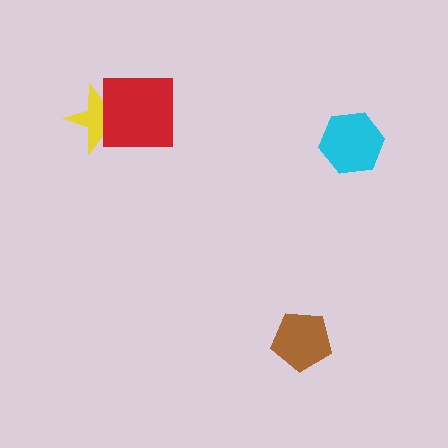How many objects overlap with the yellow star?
1 object overlaps with the yellow star.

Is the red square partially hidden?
No, no other shape covers it.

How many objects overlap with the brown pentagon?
0 objects overlap with the brown pentagon.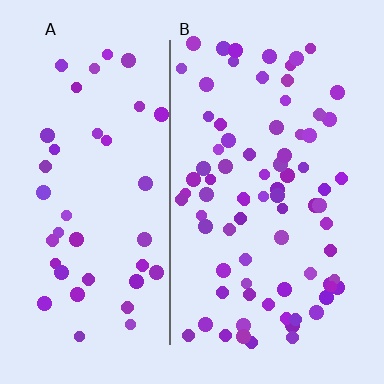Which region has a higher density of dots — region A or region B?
B (the right).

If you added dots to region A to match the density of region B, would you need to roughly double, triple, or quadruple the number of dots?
Approximately double.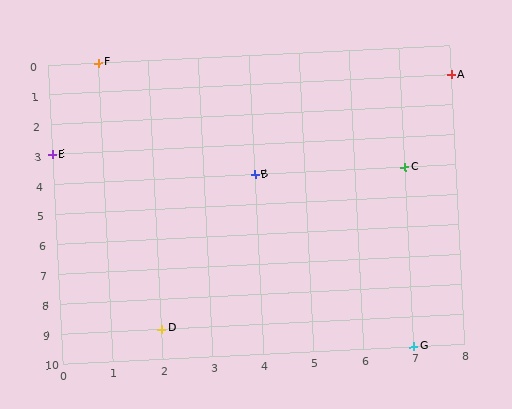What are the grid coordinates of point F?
Point F is at grid coordinates (1, 0).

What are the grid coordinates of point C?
Point C is at grid coordinates (7, 4).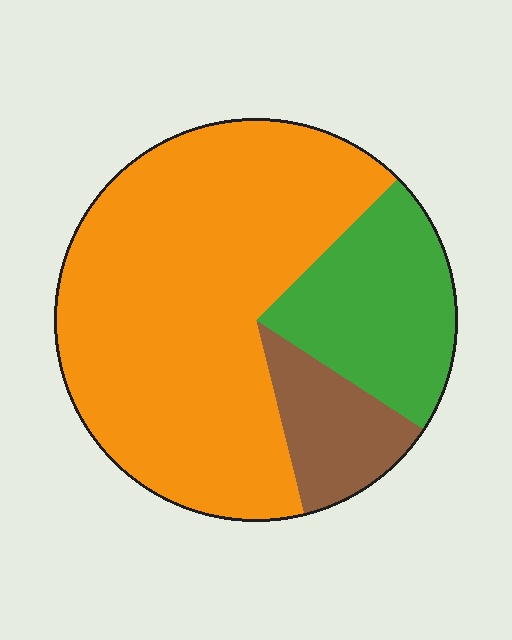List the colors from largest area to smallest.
From largest to smallest: orange, green, brown.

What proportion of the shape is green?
Green covers 22% of the shape.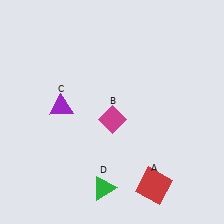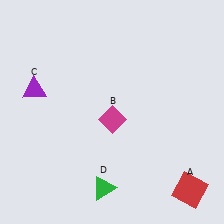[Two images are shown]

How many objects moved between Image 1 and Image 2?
2 objects moved between the two images.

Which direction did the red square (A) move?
The red square (A) moved right.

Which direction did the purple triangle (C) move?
The purple triangle (C) moved left.